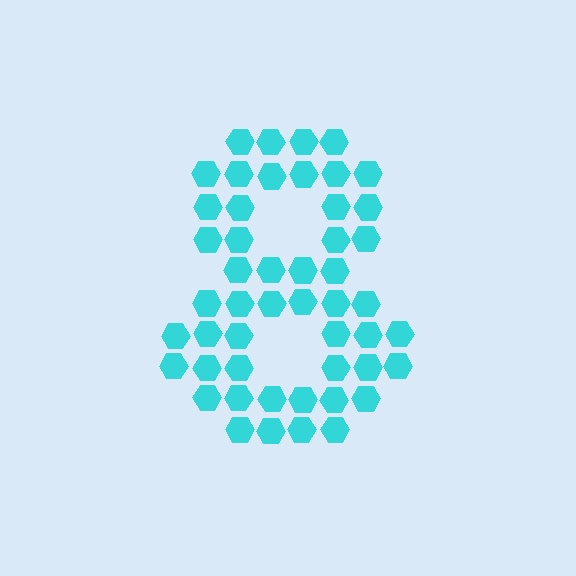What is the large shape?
The large shape is the digit 8.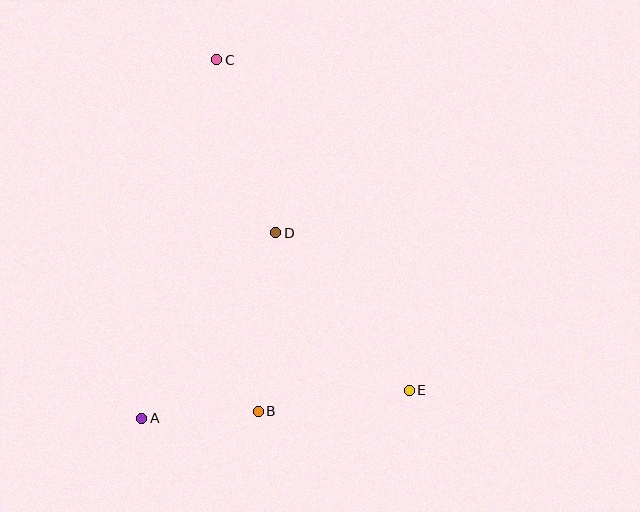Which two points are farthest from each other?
Points C and E are farthest from each other.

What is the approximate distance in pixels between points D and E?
The distance between D and E is approximately 207 pixels.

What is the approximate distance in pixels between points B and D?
The distance between B and D is approximately 179 pixels.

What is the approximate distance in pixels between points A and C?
The distance between A and C is approximately 367 pixels.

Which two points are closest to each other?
Points A and B are closest to each other.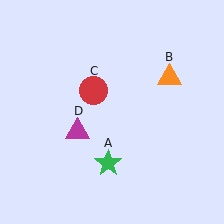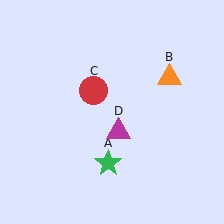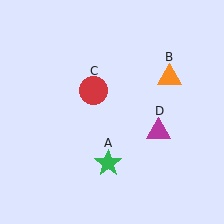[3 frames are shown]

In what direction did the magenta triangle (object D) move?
The magenta triangle (object D) moved right.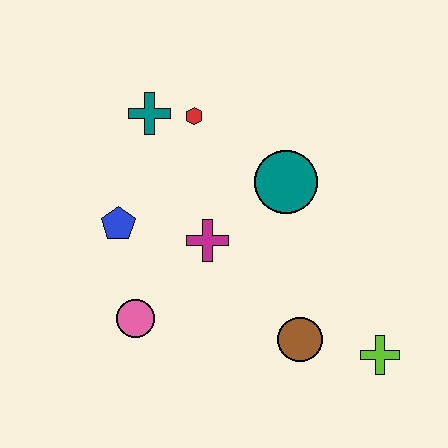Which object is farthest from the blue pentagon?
The lime cross is farthest from the blue pentagon.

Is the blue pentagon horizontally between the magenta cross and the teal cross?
No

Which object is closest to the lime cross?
The brown circle is closest to the lime cross.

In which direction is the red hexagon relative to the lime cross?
The red hexagon is above the lime cross.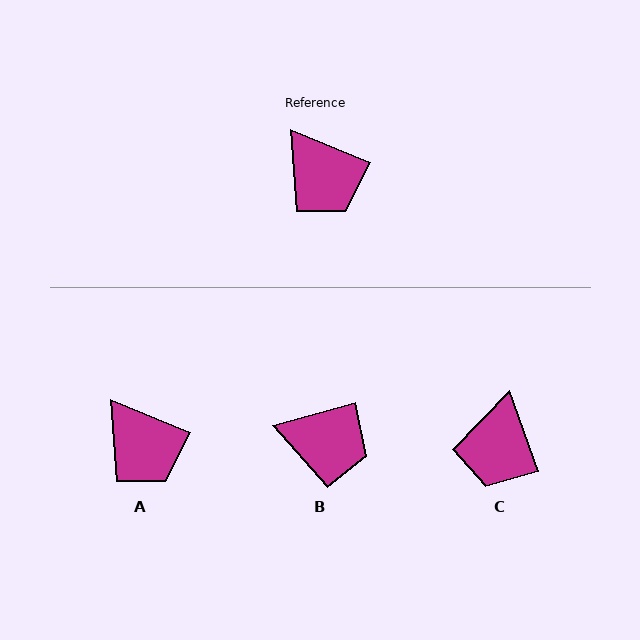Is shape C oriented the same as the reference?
No, it is off by about 48 degrees.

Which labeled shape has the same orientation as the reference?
A.